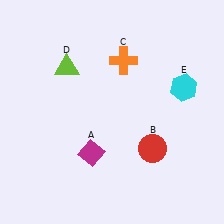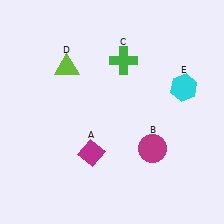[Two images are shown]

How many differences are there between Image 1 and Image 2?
There are 2 differences between the two images.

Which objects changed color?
B changed from red to magenta. C changed from orange to green.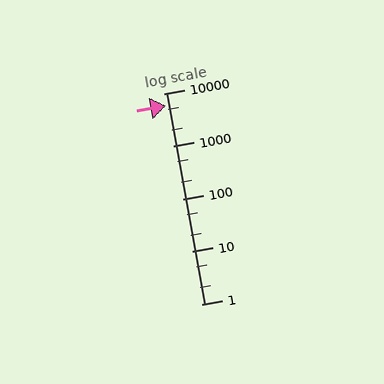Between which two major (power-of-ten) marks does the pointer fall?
The pointer is between 1000 and 10000.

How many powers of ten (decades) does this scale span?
The scale spans 4 decades, from 1 to 10000.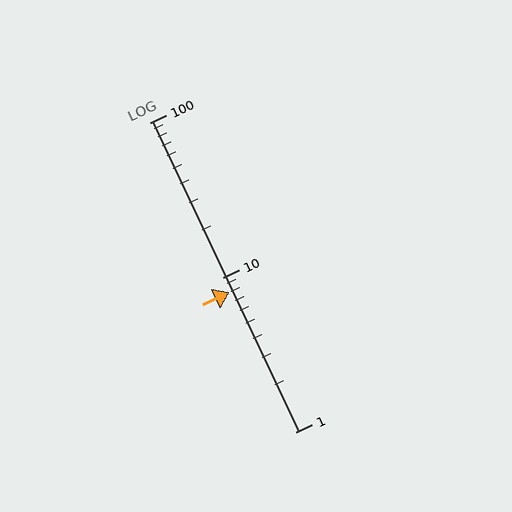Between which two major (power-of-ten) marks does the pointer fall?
The pointer is between 1 and 10.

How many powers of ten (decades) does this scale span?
The scale spans 2 decades, from 1 to 100.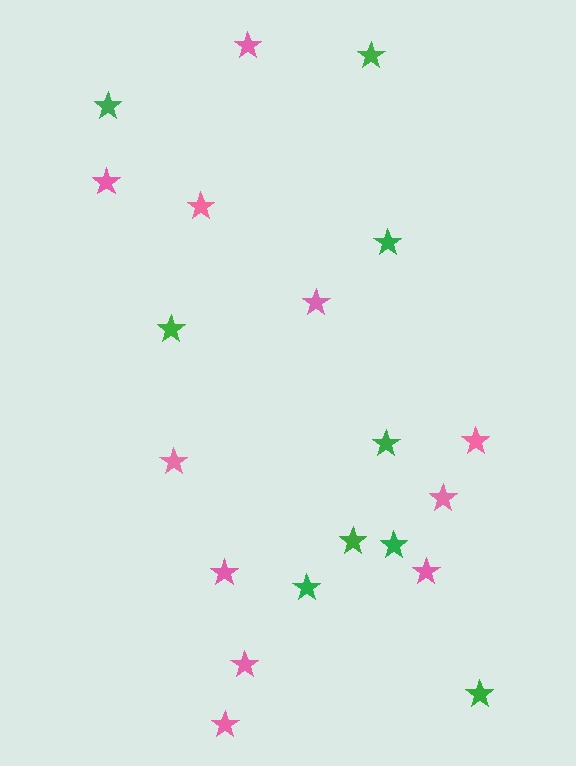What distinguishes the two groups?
There are 2 groups: one group of green stars (9) and one group of pink stars (11).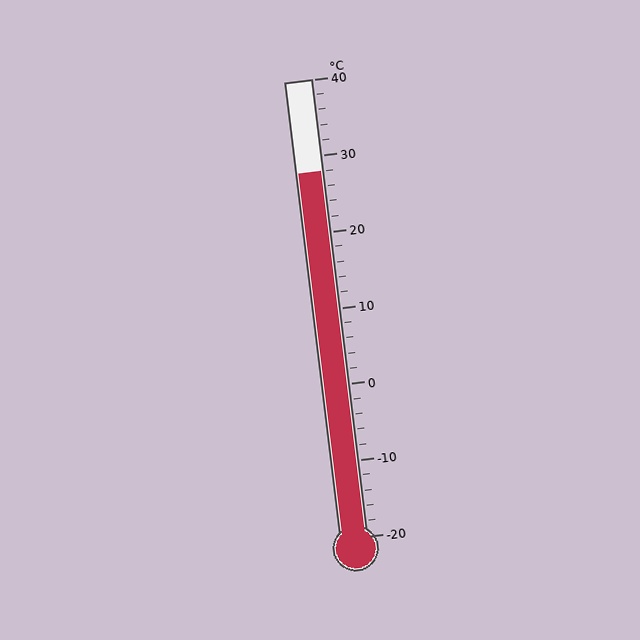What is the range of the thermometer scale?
The thermometer scale ranges from -20°C to 40°C.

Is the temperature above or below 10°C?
The temperature is above 10°C.